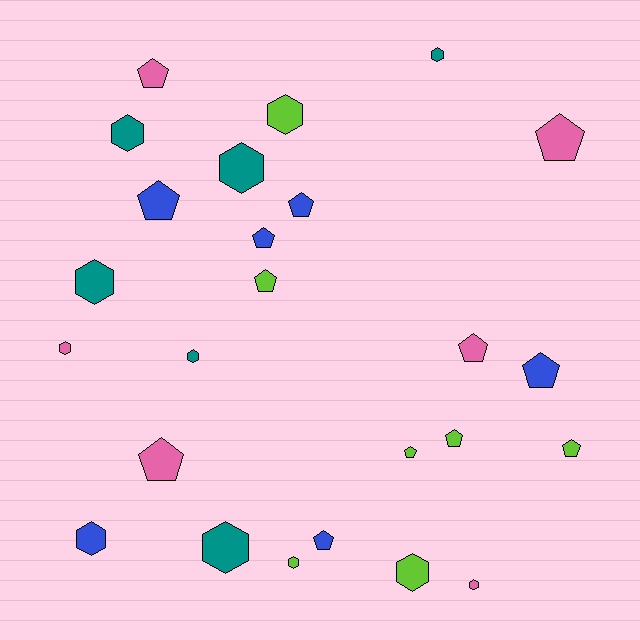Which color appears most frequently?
Lime, with 7 objects.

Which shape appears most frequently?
Pentagon, with 13 objects.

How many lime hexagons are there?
There are 3 lime hexagons.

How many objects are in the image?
There are 25 objects.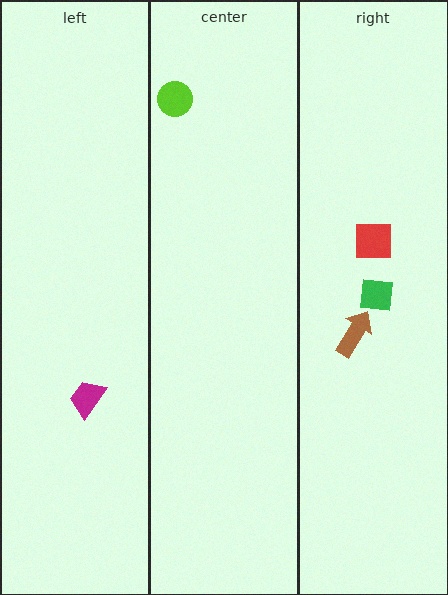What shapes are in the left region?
The magenta trapezoid.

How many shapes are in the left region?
1.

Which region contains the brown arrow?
The right region.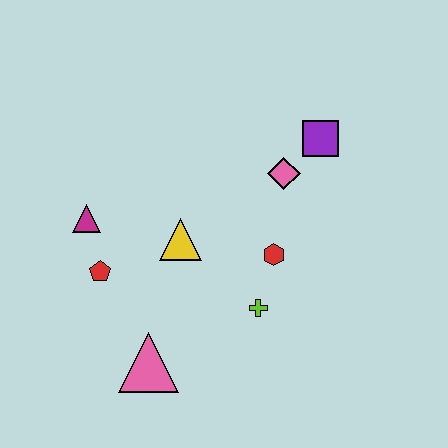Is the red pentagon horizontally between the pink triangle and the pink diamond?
No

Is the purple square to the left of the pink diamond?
No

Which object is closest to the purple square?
The pink diamond is closest to the purple square.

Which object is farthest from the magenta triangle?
The purple square is farthest from the magenta triangle.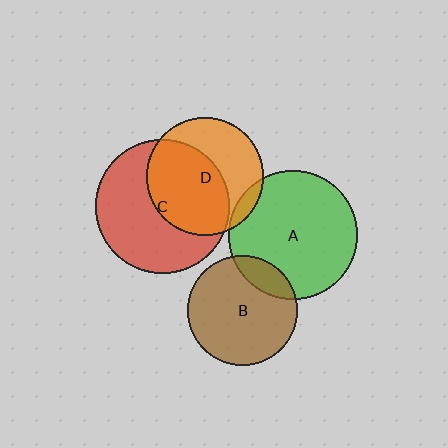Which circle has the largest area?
Circle C (red).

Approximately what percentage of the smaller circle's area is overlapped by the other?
Approximately 15%.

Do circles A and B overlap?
Yes.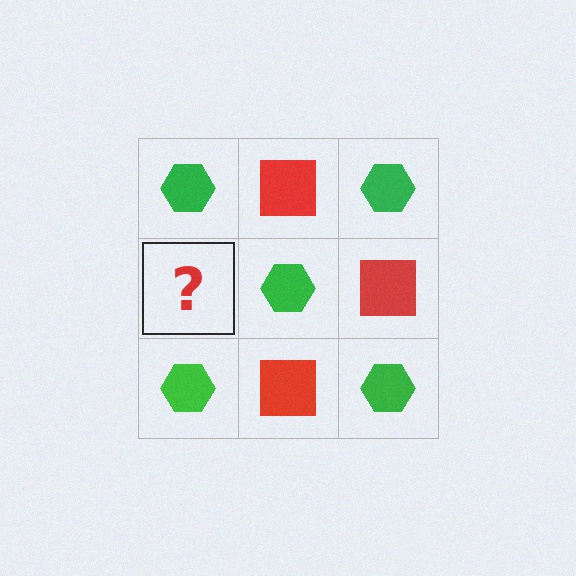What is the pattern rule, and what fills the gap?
The rule is that it alternates green hexagon and red square in a checkerboard pattern. The gap should be filled with a red square.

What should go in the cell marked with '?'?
The missing cell should contain a red square.